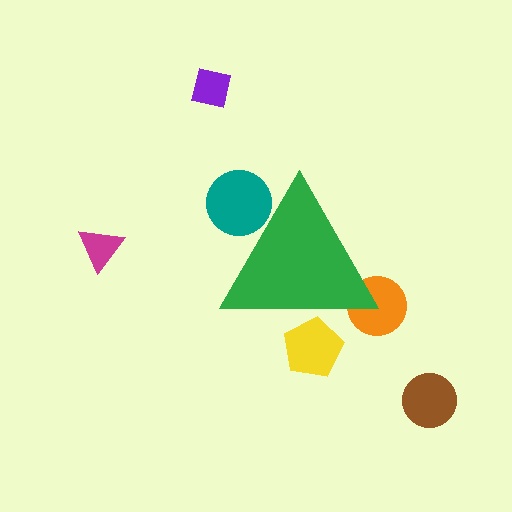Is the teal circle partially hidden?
Yes, the teal circle is partially hidden behind the green triangle.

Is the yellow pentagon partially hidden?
Yes, the yellow pentagon is partially hidden behind the green triangle.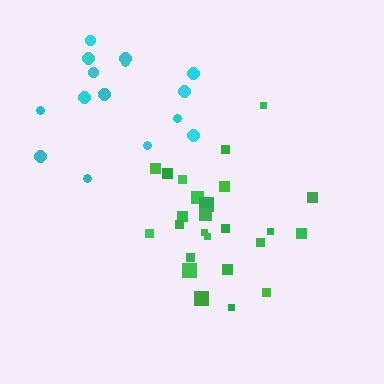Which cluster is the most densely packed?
Green.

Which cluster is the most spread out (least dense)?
Cyan.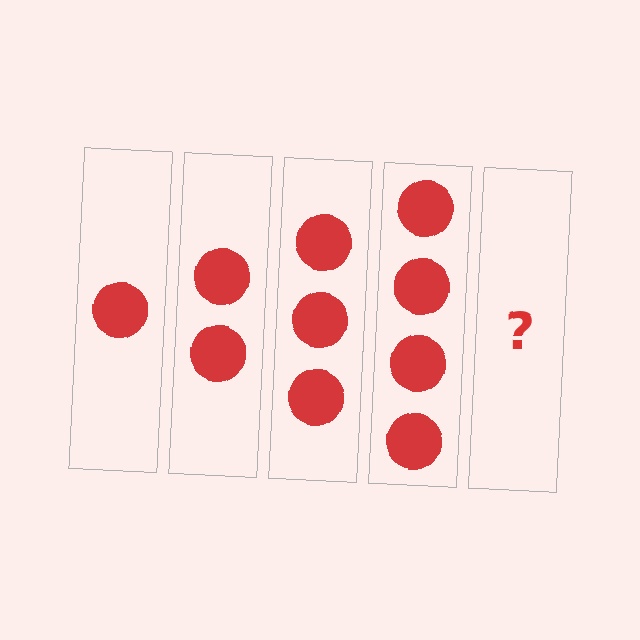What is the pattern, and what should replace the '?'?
The pattern is that each step adds one more circle. The '?' should be 5 circles.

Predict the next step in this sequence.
The next step is 5 circles.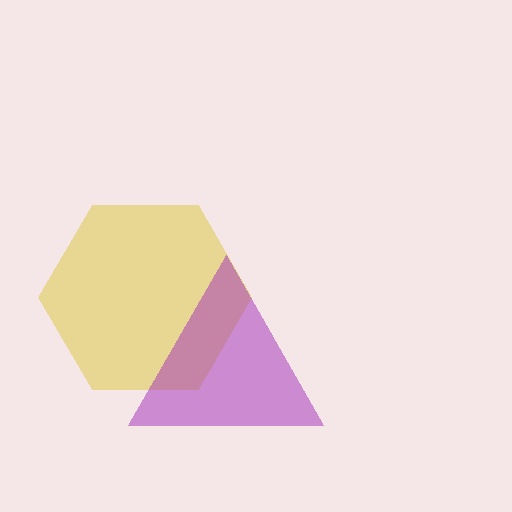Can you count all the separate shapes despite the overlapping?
Yes, there are 2 separate shapes.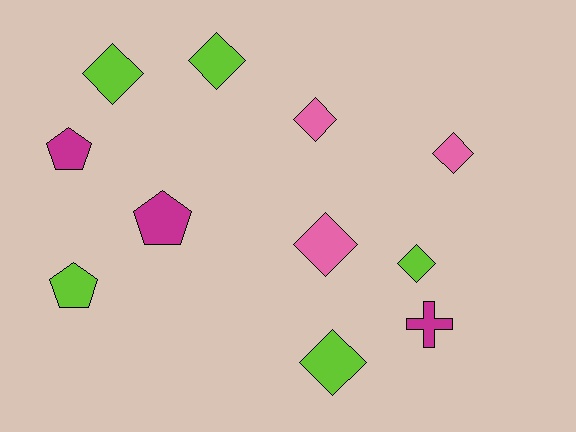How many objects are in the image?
There are 11 objects.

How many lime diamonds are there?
There are 4 lime diamonds.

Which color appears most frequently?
Lime, with 5 objects.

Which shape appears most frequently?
Diamond, with 7 objects.